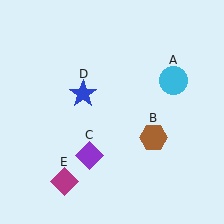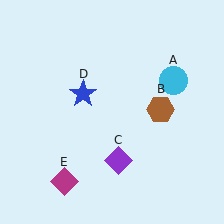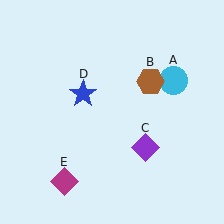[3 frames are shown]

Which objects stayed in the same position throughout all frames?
Cyan circle (object A) and blue star (object D) and magenta diamond (object E) remained stationary.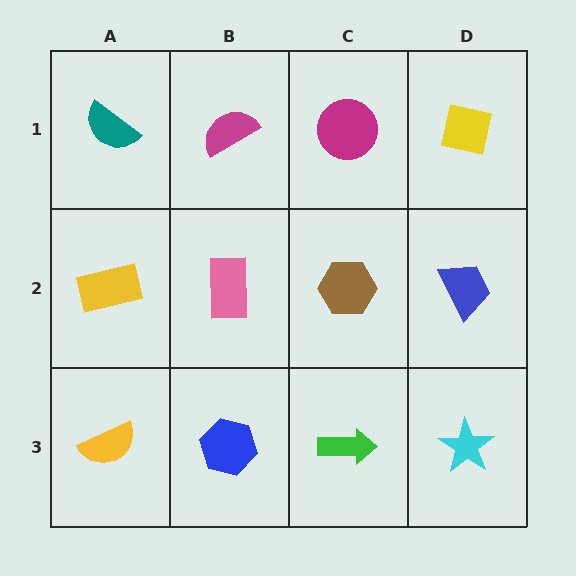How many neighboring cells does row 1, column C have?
3.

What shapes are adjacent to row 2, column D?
A yellow square (row 1, column D), a cyan star (row 3, column D), a brown hexagon (row 2, column C).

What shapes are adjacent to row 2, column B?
A magenta semicircle (row 1, column B), a blue hexagon (row 3, column B), a yellow rectangle (row 2, column A), a brown hexagon (row 2, column C).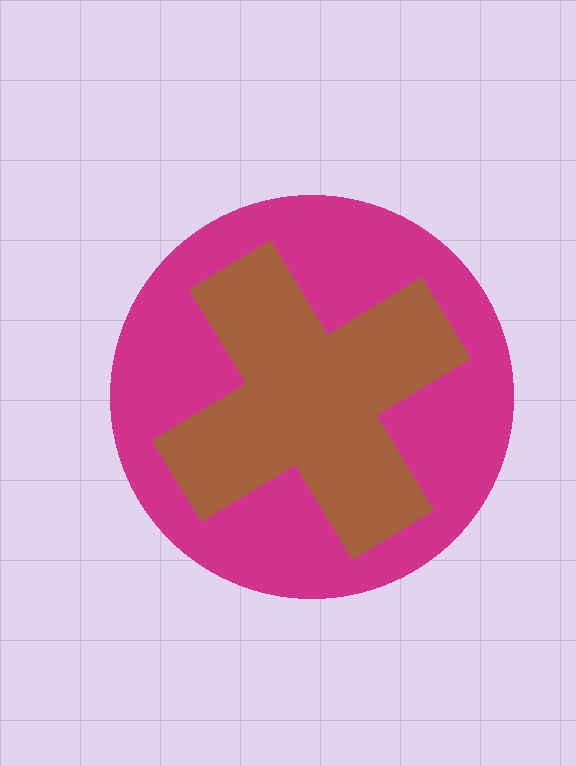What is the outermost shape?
The magenta circle.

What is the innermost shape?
The brown cross.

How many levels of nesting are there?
2.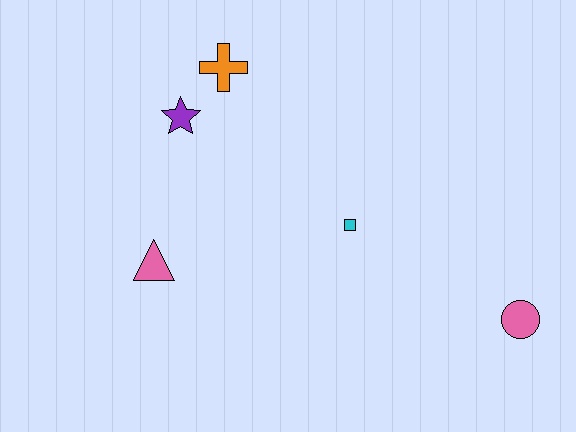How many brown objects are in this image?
There are no brown objects.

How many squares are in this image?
There is 1 square.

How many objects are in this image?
There are 5 objects.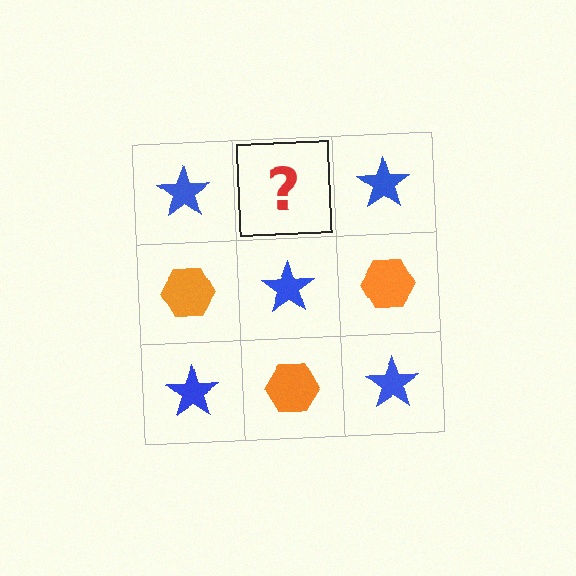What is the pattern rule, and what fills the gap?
The rule is that it alternates blue star and orange hexagon in a checkerboard pattern. The gap should be filled with an orange hexagon.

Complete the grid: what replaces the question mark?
The question mark should be replaced with an orange hexagon.